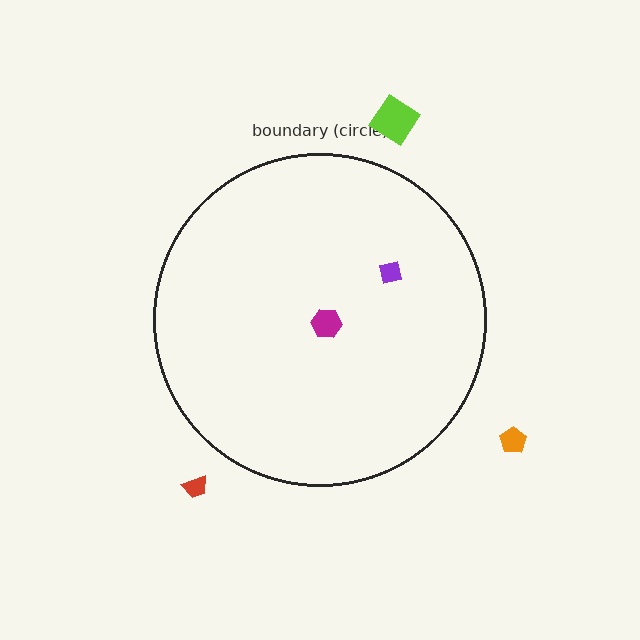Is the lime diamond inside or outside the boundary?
Outside.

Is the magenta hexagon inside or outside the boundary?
Inside.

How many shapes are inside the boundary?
2 inside, 3 outside.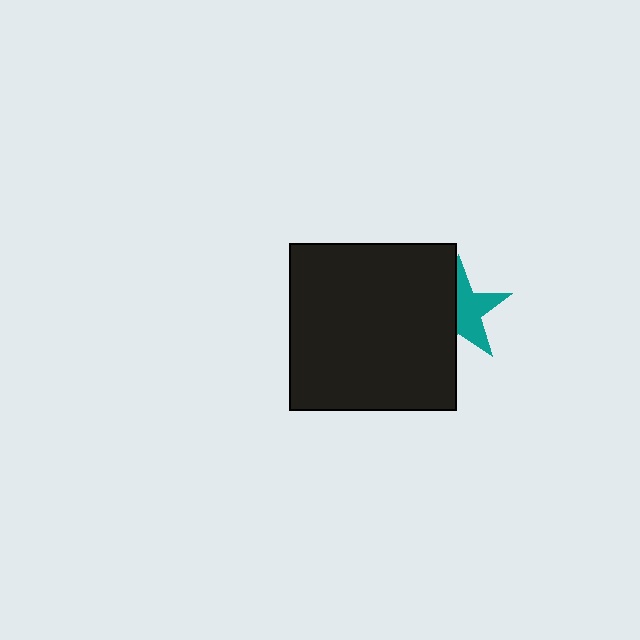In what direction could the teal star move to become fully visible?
The teal star could move right. That would shift it out from behind the black square entirely.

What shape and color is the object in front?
The object in front is a black square.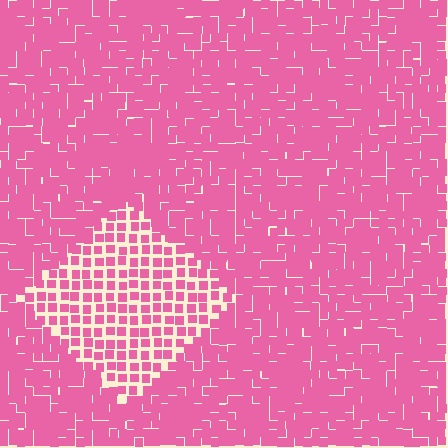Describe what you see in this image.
The image contains small pink elements arranged at two different densities. A diamond-shaped region is visible where the elements are less densely packed than the surrounding area.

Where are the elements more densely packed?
The elements are more densely packed outside the diamond boundary.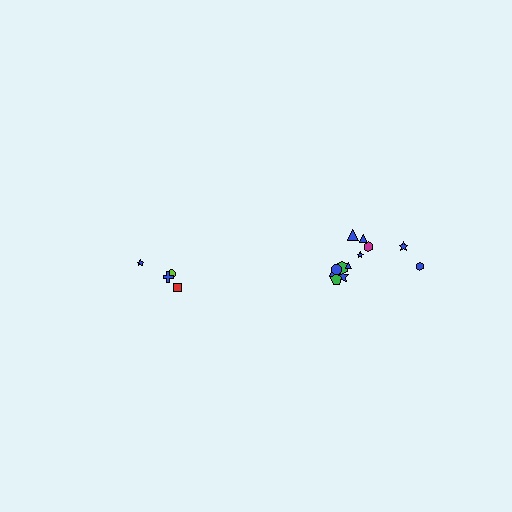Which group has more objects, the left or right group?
The right group.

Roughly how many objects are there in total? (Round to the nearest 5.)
Roughly 15 objects in total.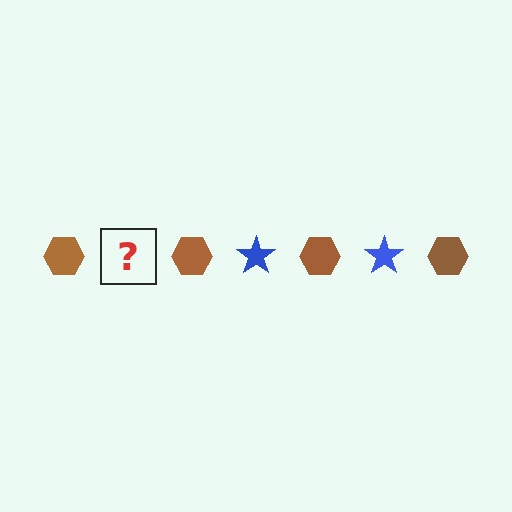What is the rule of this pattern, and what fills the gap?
The rule is that the pattern alternates between brown hexagon and blue star. The gap should be filled with a blue star.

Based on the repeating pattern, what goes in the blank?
The blank should be a blue star.